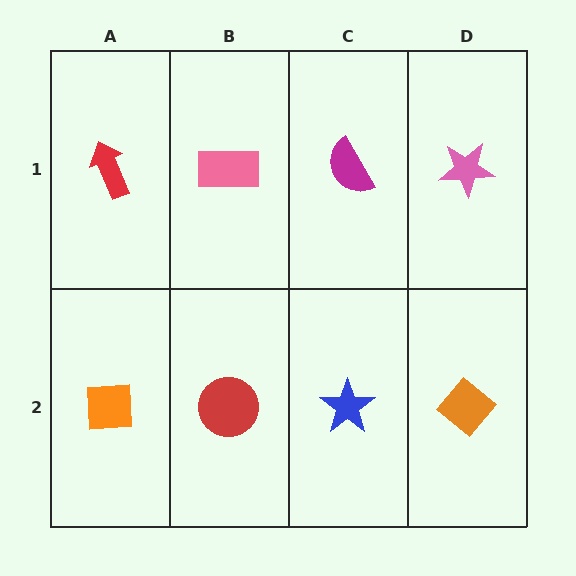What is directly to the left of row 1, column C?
A pink rectangle.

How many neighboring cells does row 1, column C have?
3.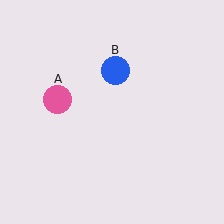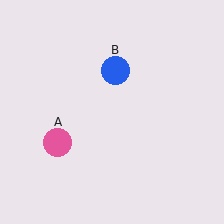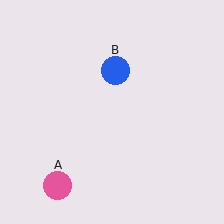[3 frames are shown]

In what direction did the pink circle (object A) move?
The pink circle (object A) moved down.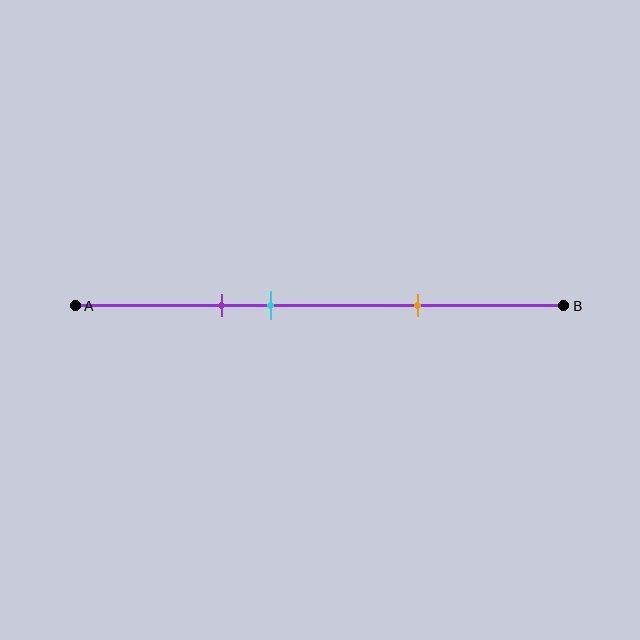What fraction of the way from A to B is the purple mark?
The purple mark is approximately 30% (0.3) of the way from A to B.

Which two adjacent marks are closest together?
The purple and cyan marks are the closest adjacent pair.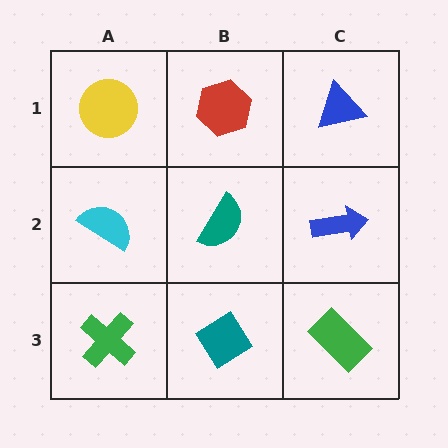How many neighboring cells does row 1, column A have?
2.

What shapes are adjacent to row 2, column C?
A blue triangle (row 1, column C), a green rectangle (row 3, column C), a teal semicircle (row 2, column B).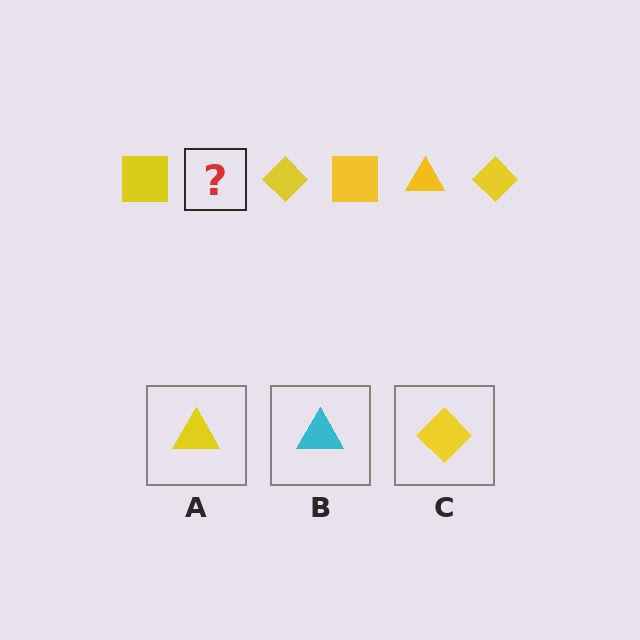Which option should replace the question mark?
Option A.